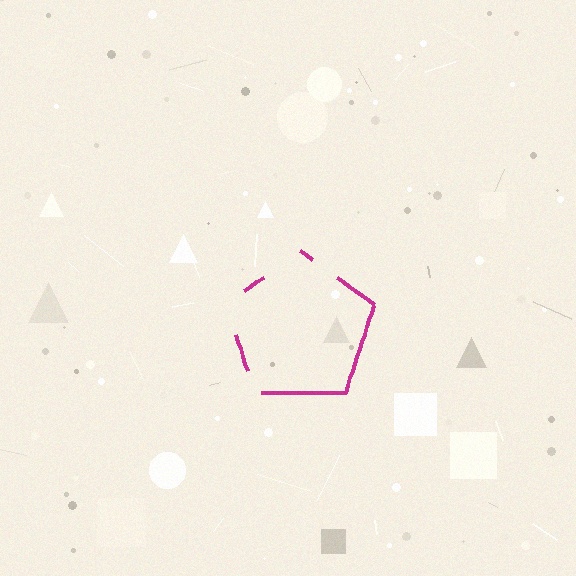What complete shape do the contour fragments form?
The contour fragments form a pentagon.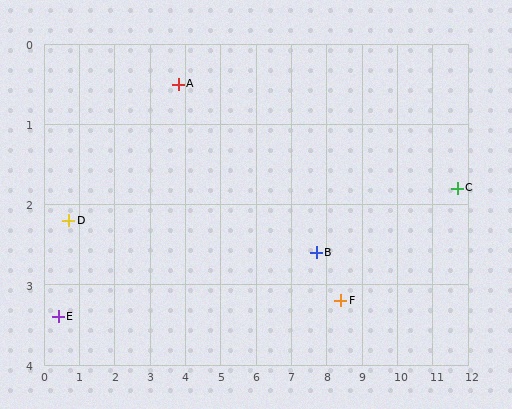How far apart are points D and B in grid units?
Points D and B are about 7.0 grid units apart.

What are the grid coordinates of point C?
Point C is at approximately (11.7, 1.8).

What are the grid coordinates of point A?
Point A is at approximately (3.8, 0.5).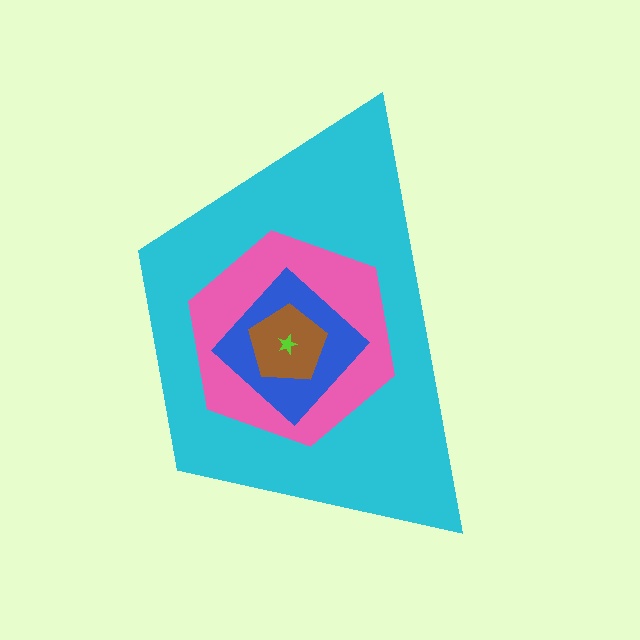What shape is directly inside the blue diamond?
The brown pentagon.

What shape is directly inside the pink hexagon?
The blue diamond.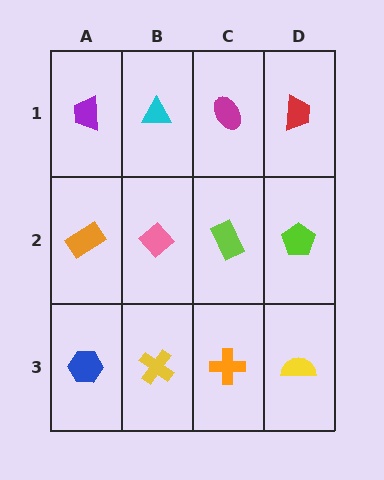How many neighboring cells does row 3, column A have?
2.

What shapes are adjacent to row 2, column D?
A red trapezoid (row 1, column D), a yellow semicircle (row 3, column D), a lime rectangle (row 2, column C).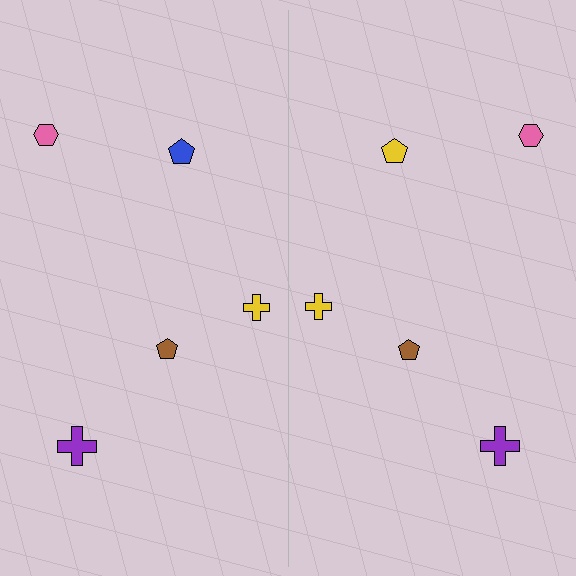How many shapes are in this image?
There are 10 shapes in this image.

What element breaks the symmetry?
The yellow pentagon on the right side breaks the symmetry — its mirror counterpart is blue.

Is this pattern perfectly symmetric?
No, the pattern is not perfectly symmetric. The yellow pentagon on the right side breaks the symmetry — its mirror counterpart is blue.